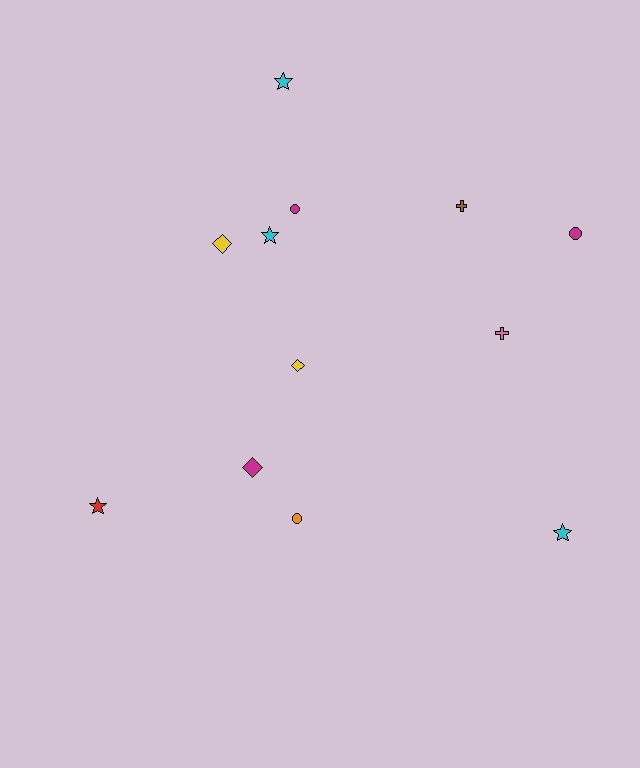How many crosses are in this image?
There are 2 crosses.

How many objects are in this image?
There are 12 objects.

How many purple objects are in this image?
There are no purple objects.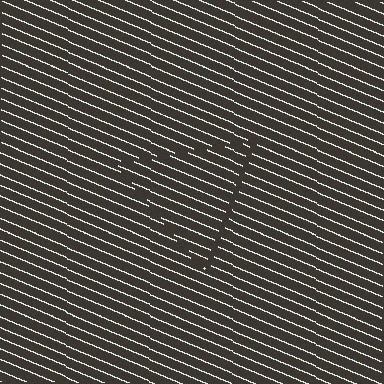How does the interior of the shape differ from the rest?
The interior of the shape contains the same grating, shifted by half a period — the contour is defined by the phase discontinuity where line-ends from the inner and outer gratings abut.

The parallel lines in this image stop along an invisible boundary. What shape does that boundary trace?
An illusory triangle. The interior of the shape contains the same grating, shifted by half a period — the contour is defined by the phase discontinuity where line-ends from the inner and outer gratings abut.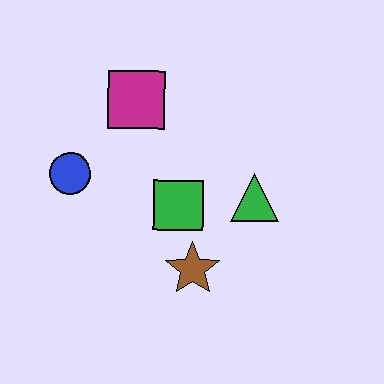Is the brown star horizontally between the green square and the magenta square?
No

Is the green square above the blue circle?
No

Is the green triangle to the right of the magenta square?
Yes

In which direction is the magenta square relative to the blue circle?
The magenta square is above the blue circle.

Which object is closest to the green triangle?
The green square is closest to the green triangle.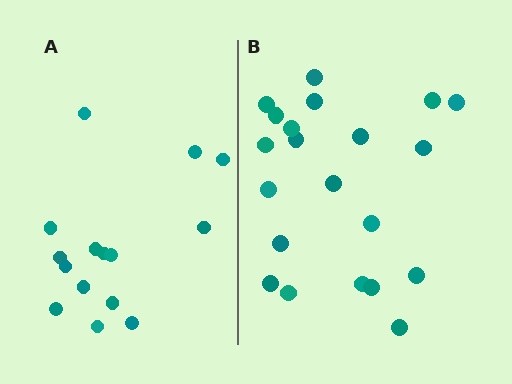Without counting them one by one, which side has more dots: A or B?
Region B (the right region) has more dots.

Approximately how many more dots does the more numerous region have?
Region B has about 6 more dots than region A.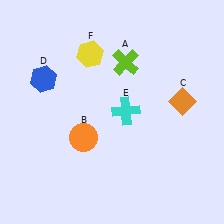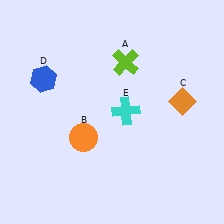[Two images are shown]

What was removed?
The yellow hexagon (F) was removed in Image 2.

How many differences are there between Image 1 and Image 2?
There is 1 difference between the two images.